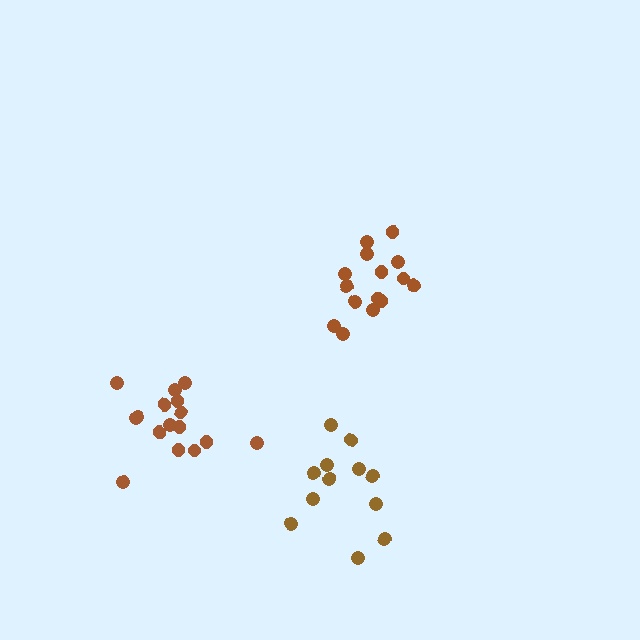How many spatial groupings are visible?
There are 3 spatial groupings.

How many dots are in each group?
Group 1: 15 dots, Group 2: 16 dots, Group 3: 12 dots (43 total).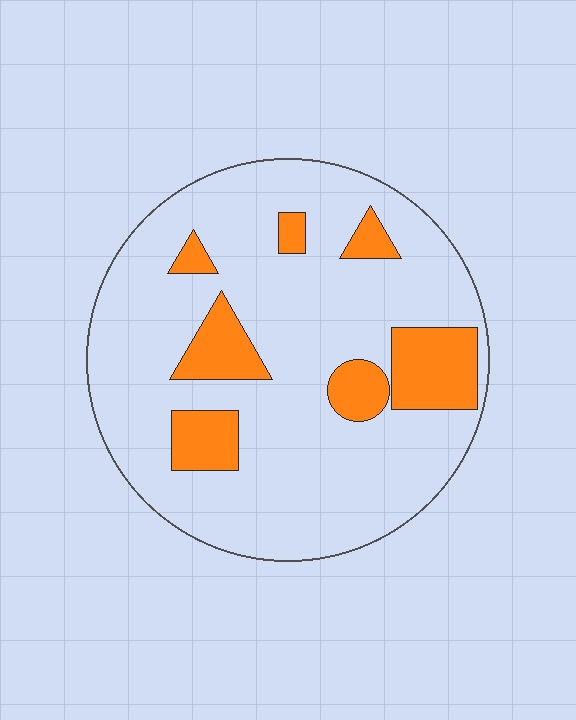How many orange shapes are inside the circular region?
7.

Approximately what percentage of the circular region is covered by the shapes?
Approximately 20%.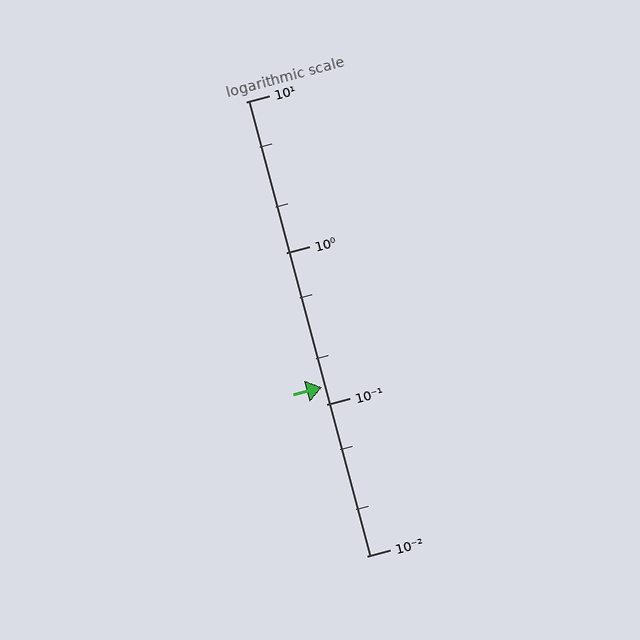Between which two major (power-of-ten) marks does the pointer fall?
The pointer is between 0.1 and 1.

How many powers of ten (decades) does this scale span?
The scale spans 3 decades, from 0.01 to 10.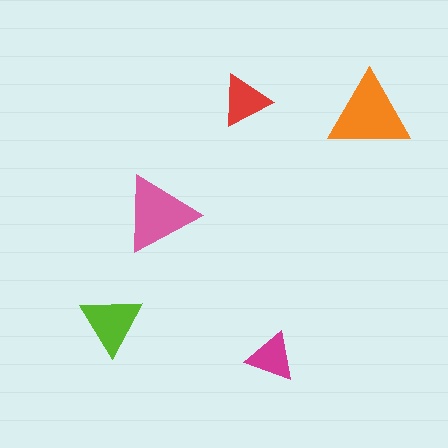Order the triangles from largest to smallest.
the orange one, the pink one, the lime one, the red one, the magenta one.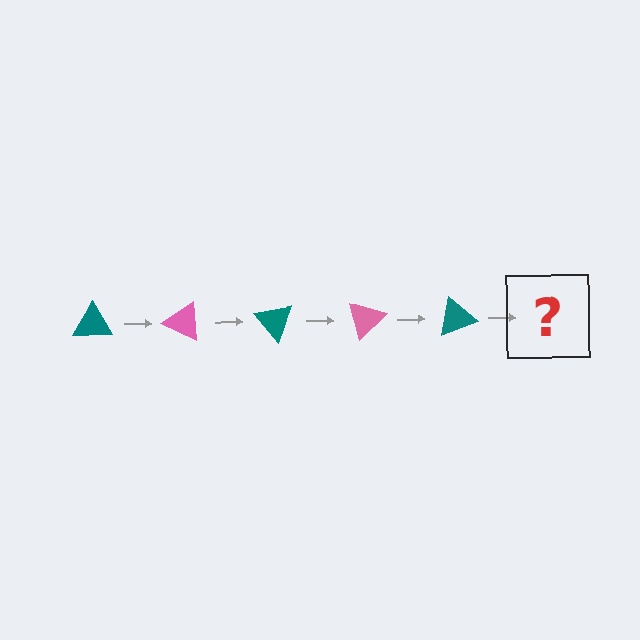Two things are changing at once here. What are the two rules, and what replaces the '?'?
The two rules are that it rotates 25 degrees each step and the color cycles through teal and pink. The '?' should be a pink triangle, rotated 125 degrees from the start.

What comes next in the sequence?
The next element should be a pink triangle, rotated 125 degrees from the start.